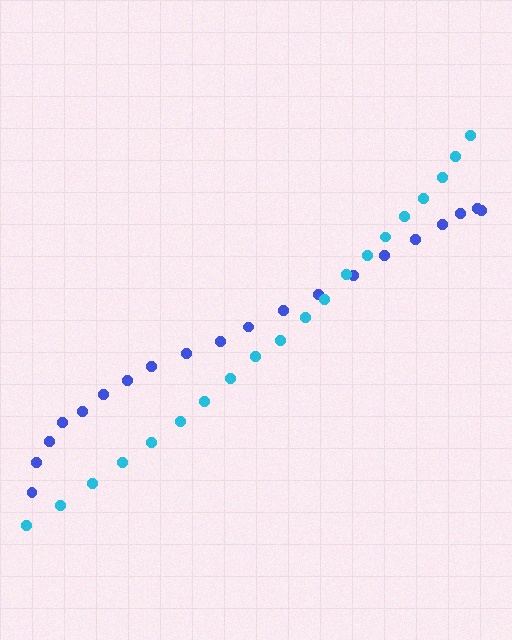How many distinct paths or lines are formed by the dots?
There are 2 distinct paths.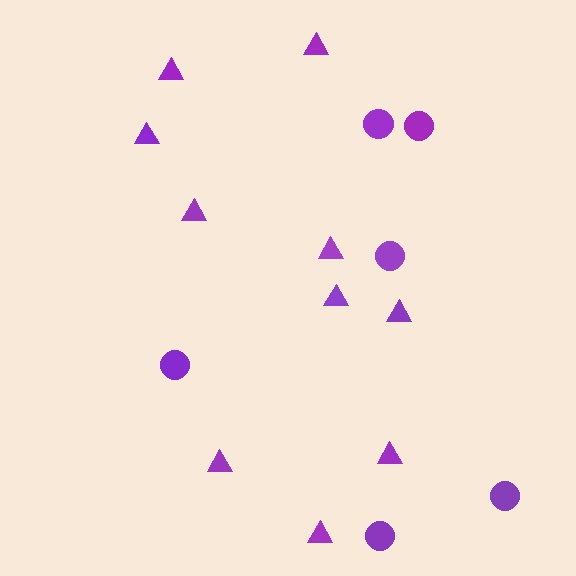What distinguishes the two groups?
There are 2 groups: one group of circles (6) and one group of triangles (10).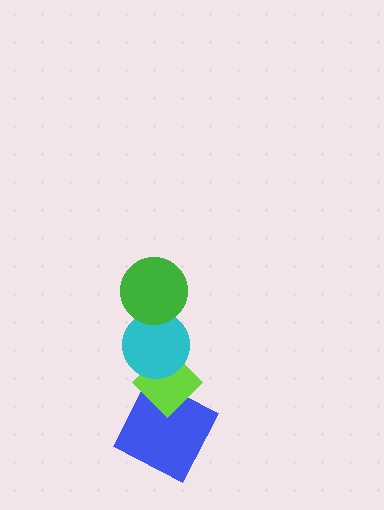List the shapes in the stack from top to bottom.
From top to bottom: the green circle, the cyan circle, the lime diamond, the blue square.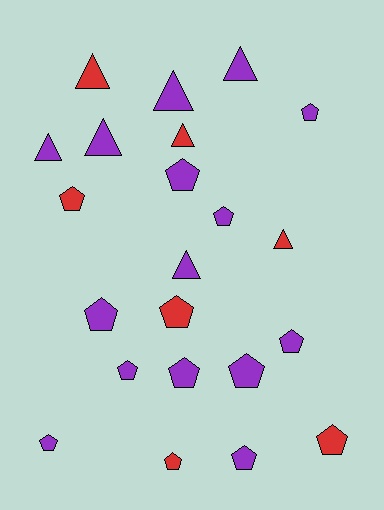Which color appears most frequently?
Purple, with 15 objects.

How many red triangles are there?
There are 3 red triangles.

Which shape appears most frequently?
Pentagon, with 14 objects.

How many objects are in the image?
There are 22 objects.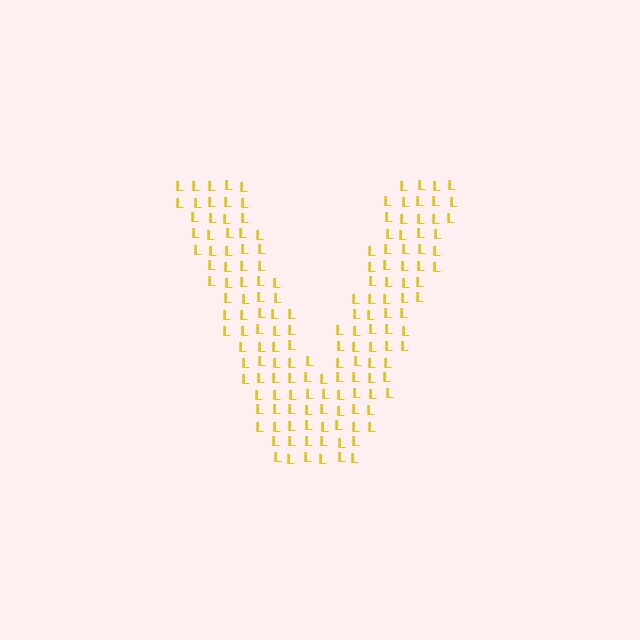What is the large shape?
The large shape is the letter V.